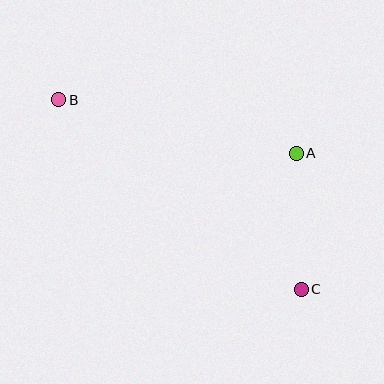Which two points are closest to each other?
Points A and C are closest to each other.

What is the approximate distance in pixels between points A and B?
The distance between A and B is approximately 244 pixels.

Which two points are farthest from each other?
Points B and C are farthest from each other.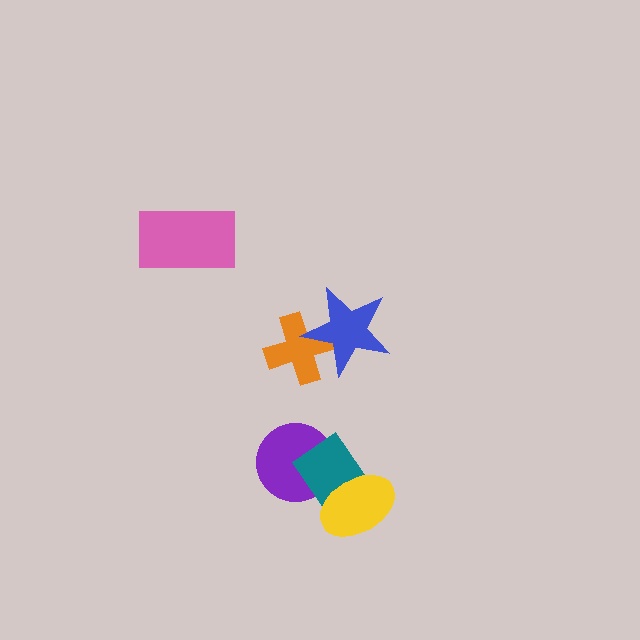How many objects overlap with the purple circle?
1 object overlaps with the purple circle.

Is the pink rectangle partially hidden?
No, no other shape covers it.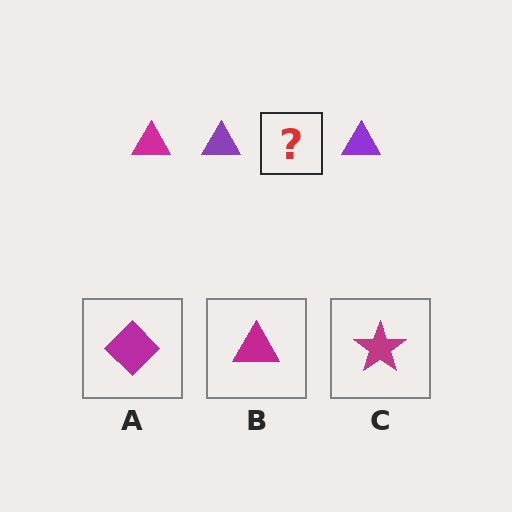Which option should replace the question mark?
Option B.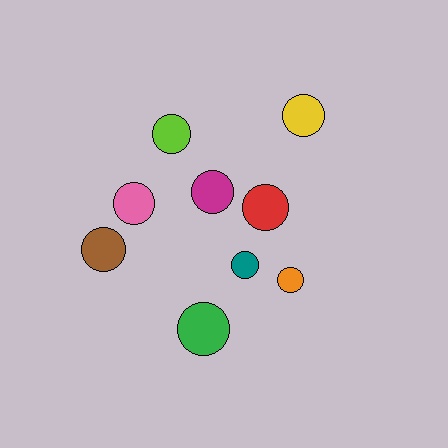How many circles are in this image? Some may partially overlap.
There are 9 circles.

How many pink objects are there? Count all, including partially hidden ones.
There is 1 pink object.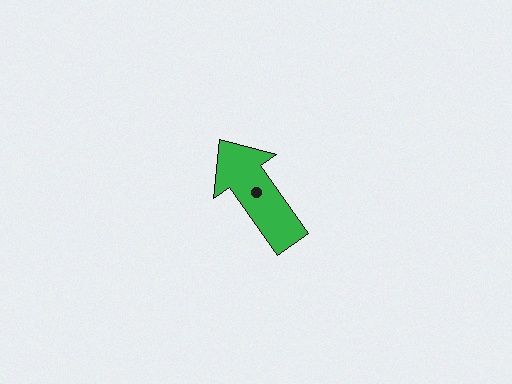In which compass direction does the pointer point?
Northwest.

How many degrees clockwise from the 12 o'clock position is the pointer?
Approximately 325 degrees.